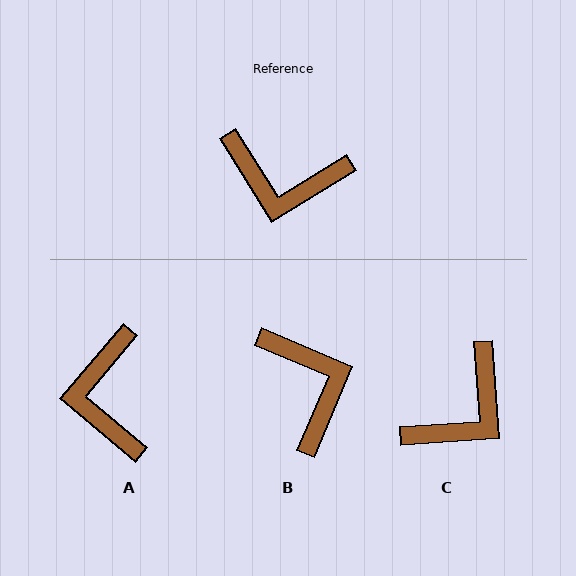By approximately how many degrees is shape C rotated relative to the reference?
Approximately 62 degrees counter-clockwise.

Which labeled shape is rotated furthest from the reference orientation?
B, about 125 degrees away.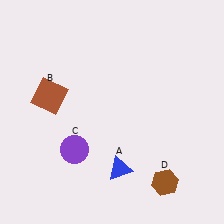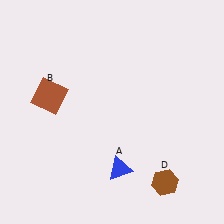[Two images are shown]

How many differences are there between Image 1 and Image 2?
There is 1 difference between the two images.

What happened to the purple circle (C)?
The purple circle (C) was removed in Image 2. It was in the bottom-left area of Image 1.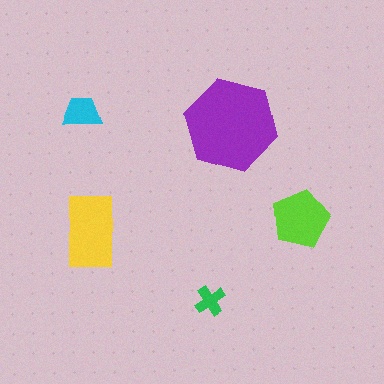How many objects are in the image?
There are 5 objects in the image.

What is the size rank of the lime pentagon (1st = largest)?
3rd.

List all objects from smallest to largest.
The green cross, the cyan trapezoid, the lime pentagon, the yellow rectangle, the purple hexagon.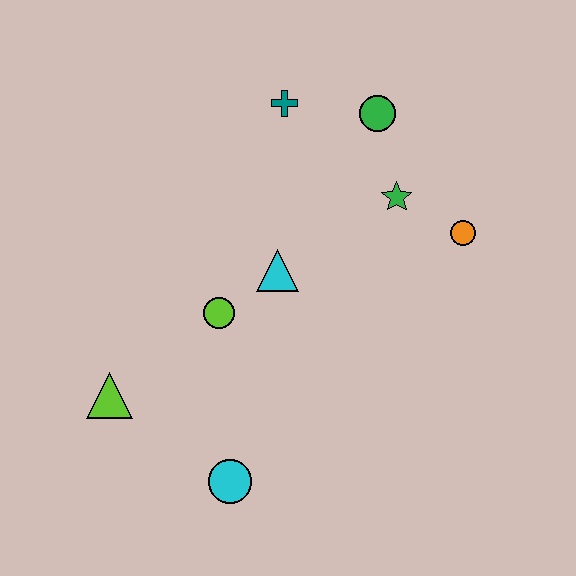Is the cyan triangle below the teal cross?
Yes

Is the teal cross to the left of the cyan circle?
No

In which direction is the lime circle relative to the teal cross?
The lime circle is below the teal cross.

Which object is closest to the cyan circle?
The lime triangle is closest to the cyan circle.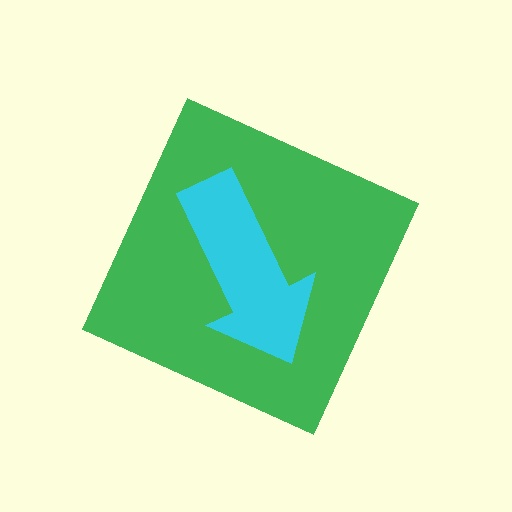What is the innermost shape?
The cyan arrow.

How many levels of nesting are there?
2.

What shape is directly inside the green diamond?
The cyan arrow.